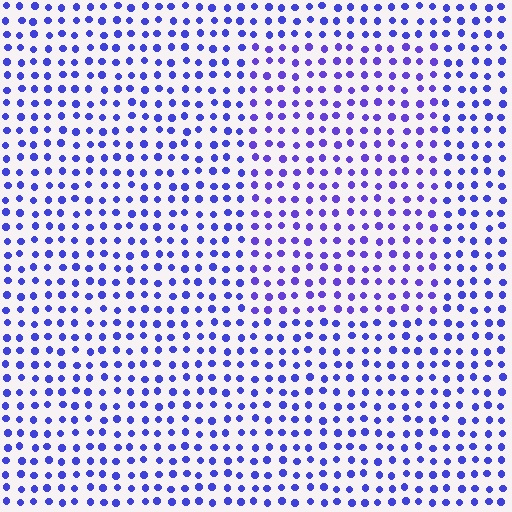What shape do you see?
I see a rectangle.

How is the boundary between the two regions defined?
The boundary is defined purely by a slight shift in hue (about 16 degrees). Spacing, size, and orientation are identical on both sides.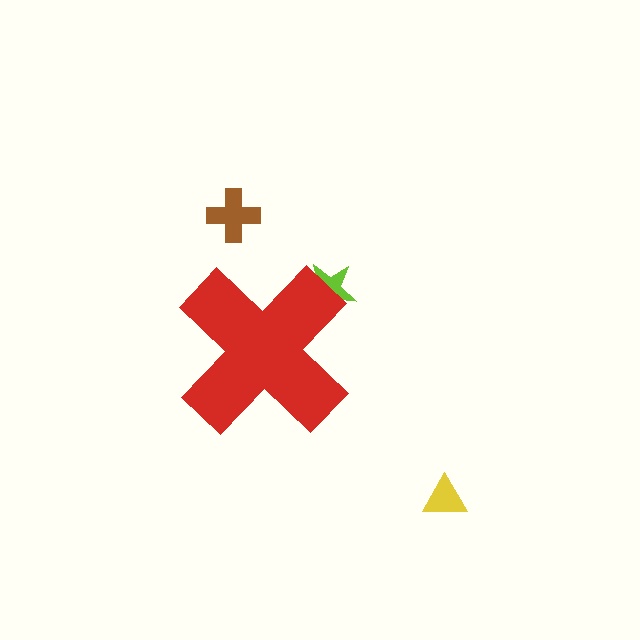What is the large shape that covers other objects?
A red cross.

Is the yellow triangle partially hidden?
No, the yellow triangle is fully visible.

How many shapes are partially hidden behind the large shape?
1 shape is partially hidden.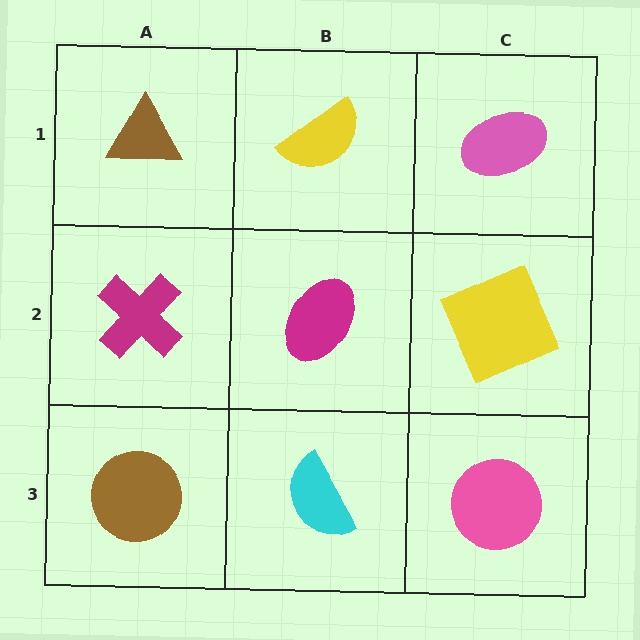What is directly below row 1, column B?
A magenta ellipse.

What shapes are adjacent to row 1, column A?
A magenta cross (row 2, column A), a yellow semicircle (row 1, column B).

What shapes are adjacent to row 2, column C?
A pink ellipse (row 1, column C), a pink circle (row 3, column C), a magenta ellipse (row 2, column B).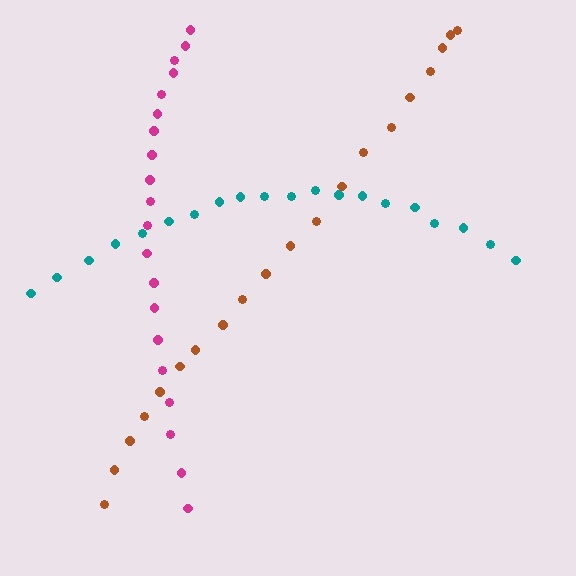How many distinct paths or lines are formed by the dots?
There are 3 distinct paths.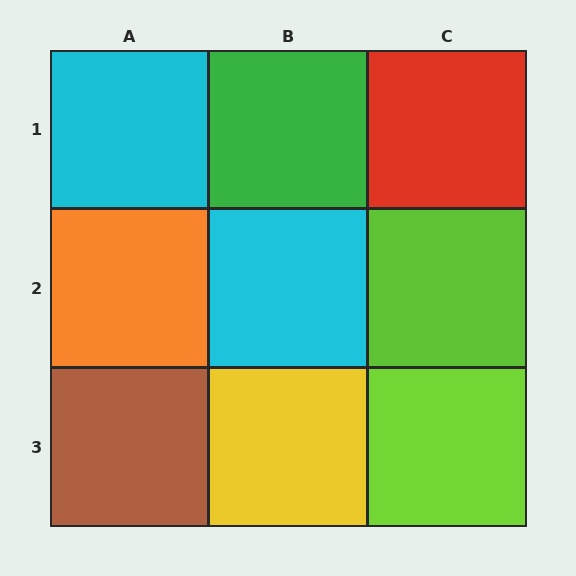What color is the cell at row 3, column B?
Yellow.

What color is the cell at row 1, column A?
Cyan.